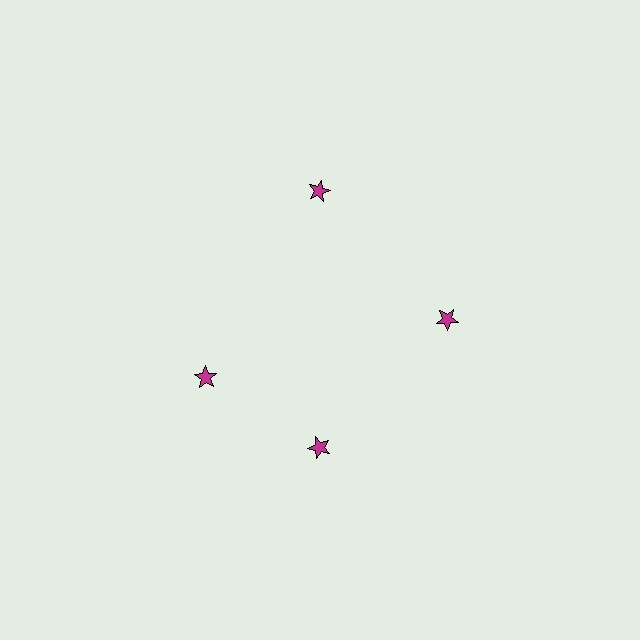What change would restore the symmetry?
The symmetry would be restored by rotating it back into even spacing with its neighbors so that all 4 stars sit at equal angles and equal distance from the center.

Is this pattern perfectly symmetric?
No. The 4 magenta stars are arranged in a ring, but one element near the 9 o'clock position is rotated out of alignment along the ring, breaking the 4-fold rotational symmetry.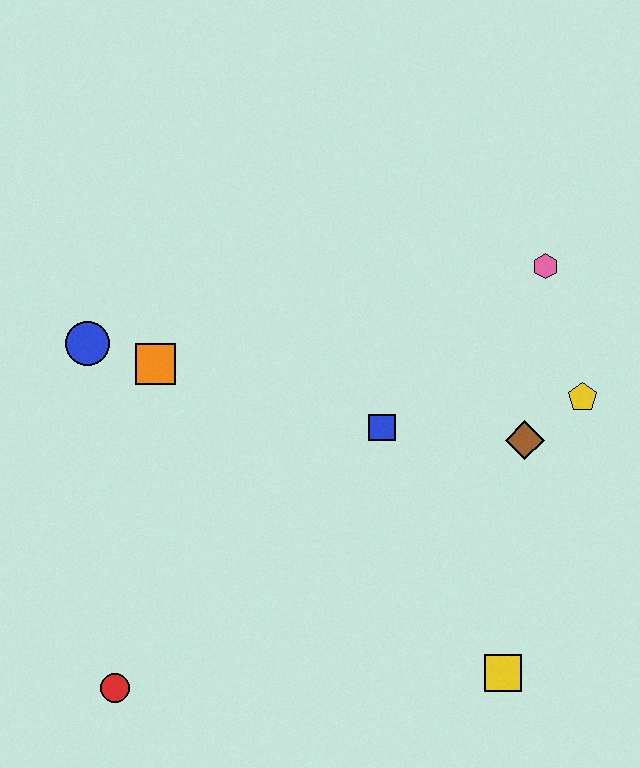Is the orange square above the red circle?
Yes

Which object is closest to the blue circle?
The orange square is closest to the blue circle.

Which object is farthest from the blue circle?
The yellow square is farthest from the blue circle.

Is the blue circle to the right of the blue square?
No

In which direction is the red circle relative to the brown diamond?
The red circle is to the left of the brown diamond.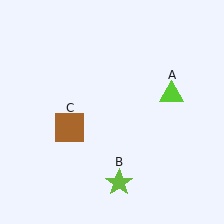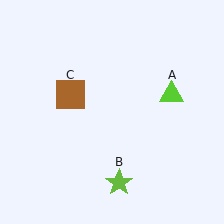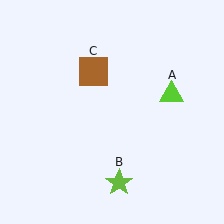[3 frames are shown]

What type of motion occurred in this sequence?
The brown square (object C) rotated clockwise around the center of the scene.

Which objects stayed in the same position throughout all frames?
Lime triangle (object A) and lime star (object B) remained stationary.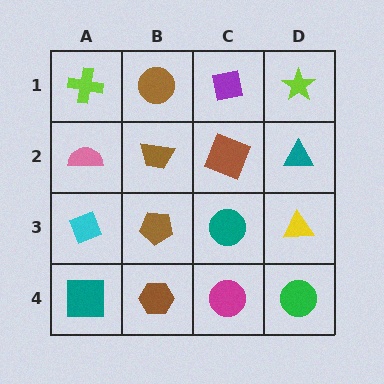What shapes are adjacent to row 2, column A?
A lime cross (row 1, column A), a cyan diamond (row 3, column A), a brown trapezoid (row 2, column B).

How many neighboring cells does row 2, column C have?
4.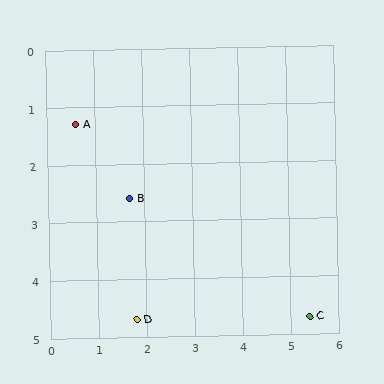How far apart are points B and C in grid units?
Points B and C are about 4.3 grid units apart.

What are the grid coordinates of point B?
Point B is at approximately (1.7, 2.6).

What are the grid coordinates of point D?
Point D is at approximately (1.8, 4.7).